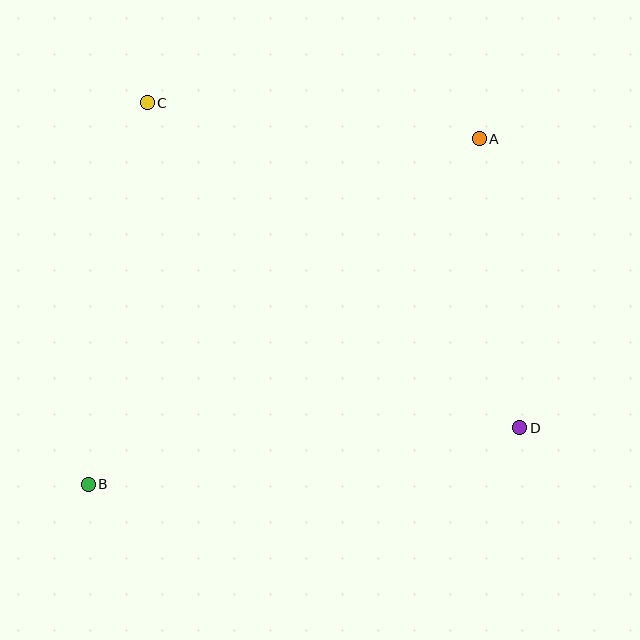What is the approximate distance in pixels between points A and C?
The distance between A and C is approximately 334 pixels.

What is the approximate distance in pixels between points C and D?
The distance between C and D is approximately 494 pixels.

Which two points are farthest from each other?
Points A and B are farthest from each other.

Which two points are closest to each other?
Points A and D are closest to each other.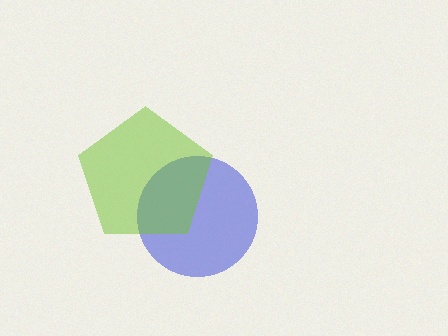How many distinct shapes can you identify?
There are 2 distinct shapes: a blue circle, a lime pentagon.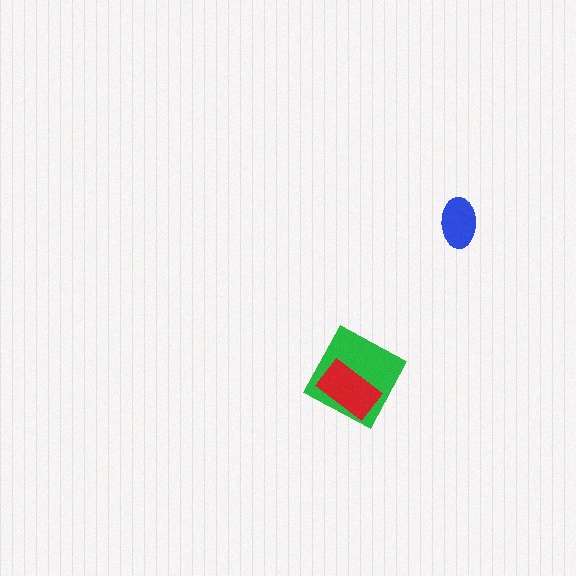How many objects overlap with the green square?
1 object overlaps with the green square.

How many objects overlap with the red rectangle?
1 object overlaps with the red rectangle.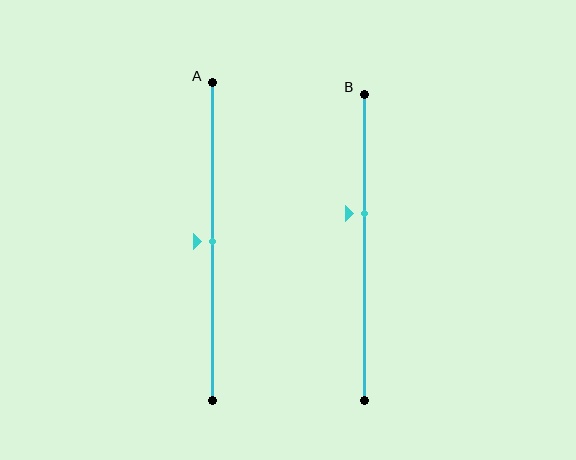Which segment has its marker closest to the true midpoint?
Segment A has its marker closest to the true midpoint.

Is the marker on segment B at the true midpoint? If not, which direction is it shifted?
No, the marker on segment B is shifted upward by about 11% of the segment length.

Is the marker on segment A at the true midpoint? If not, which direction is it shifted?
Yes, the marker on segment A is at the true midpoint.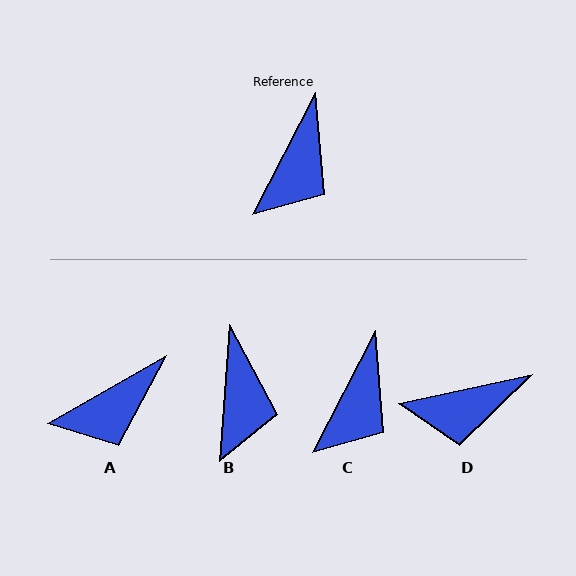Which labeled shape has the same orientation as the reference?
C.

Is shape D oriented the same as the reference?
No, it is off by about 51 degrees.